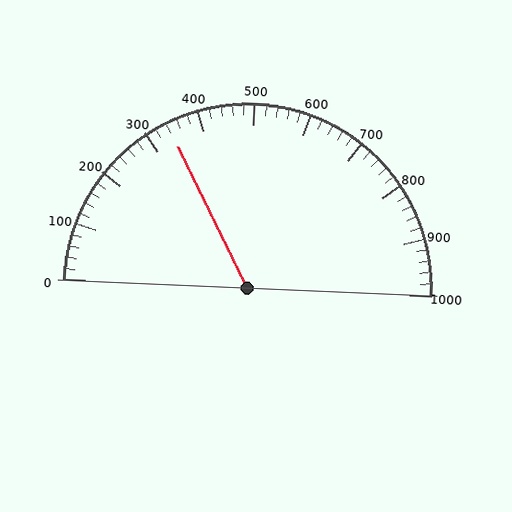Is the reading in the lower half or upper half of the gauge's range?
The reading is in the lower half of the range (0 to 1000).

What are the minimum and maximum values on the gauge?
The gauge ranges from 0 to 1000.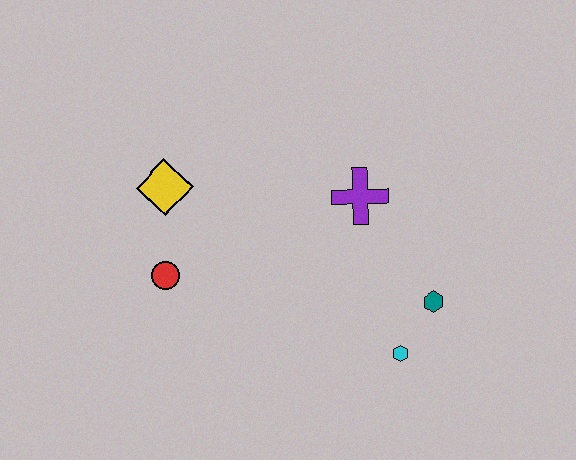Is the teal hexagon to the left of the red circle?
No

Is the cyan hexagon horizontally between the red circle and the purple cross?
No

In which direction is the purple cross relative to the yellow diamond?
The purple cross is to the right of the yellow diamond.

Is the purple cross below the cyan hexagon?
No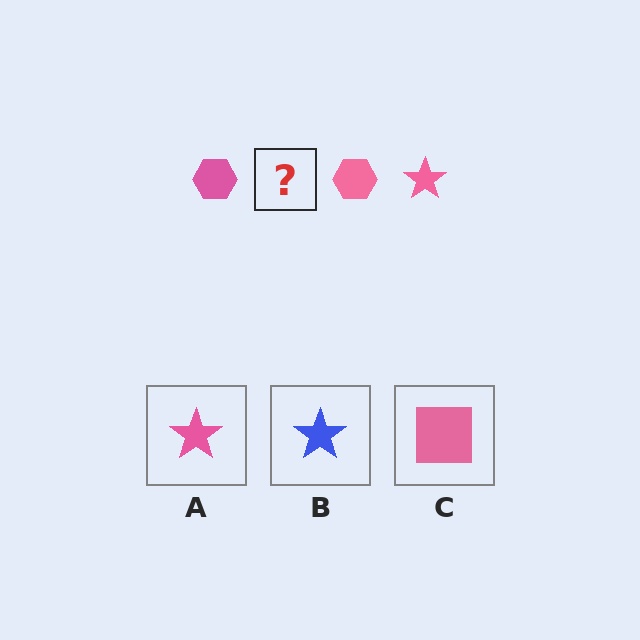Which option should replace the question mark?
Option A.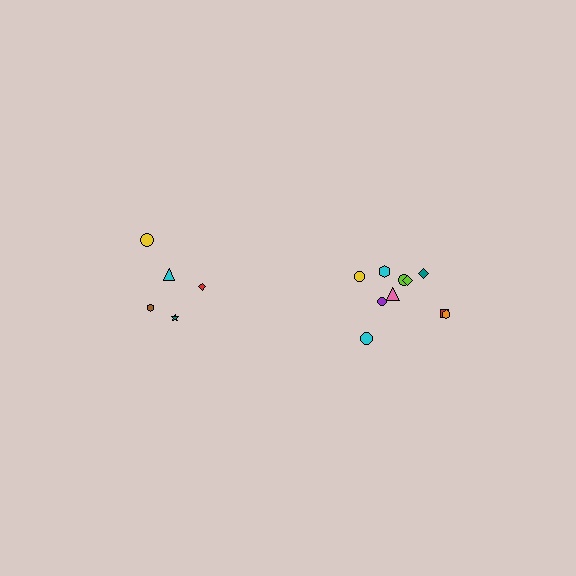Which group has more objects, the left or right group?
The right group.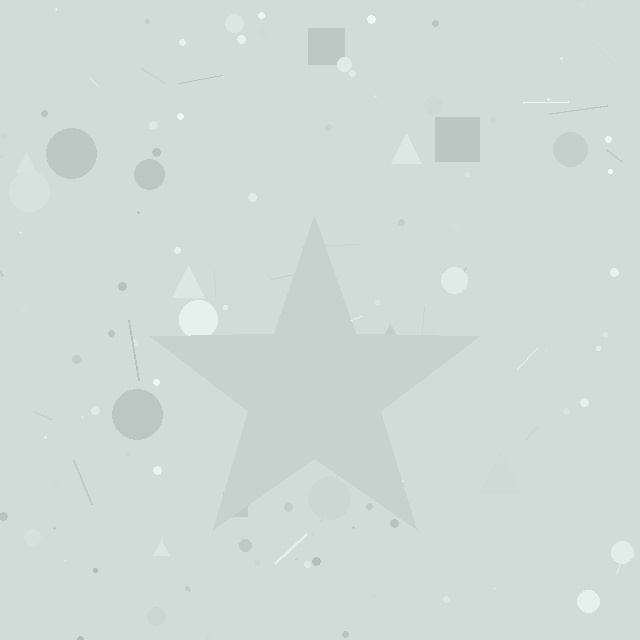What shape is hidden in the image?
A star is hidden in the image.